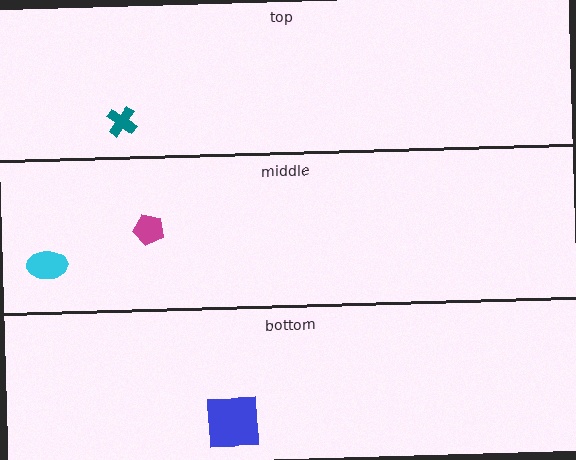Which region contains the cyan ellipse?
The middle region.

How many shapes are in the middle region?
2.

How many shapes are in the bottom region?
1.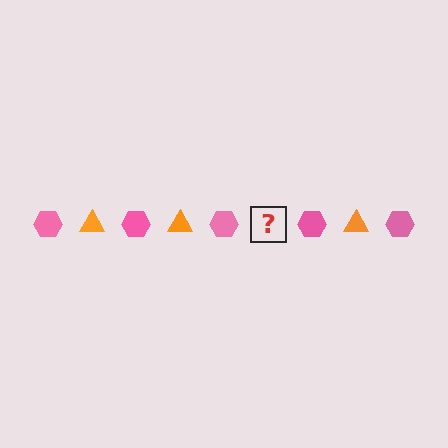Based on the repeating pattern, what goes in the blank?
The blank should be an orange triangle.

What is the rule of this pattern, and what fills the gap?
The rule is that the pattern alternates between pink hexagon and orange triangle. The gap should be filled with an orange triangle.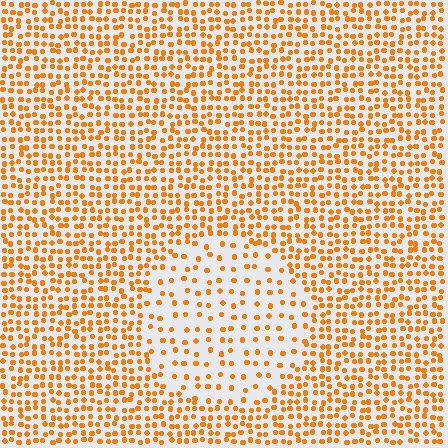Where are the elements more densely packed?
The elements are more densely packed outside the circle boundary.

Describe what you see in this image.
The image contains small orange elements arranged at two different densities. A circle-shaped region is visible where the elements are less densely packed than the surrounding area.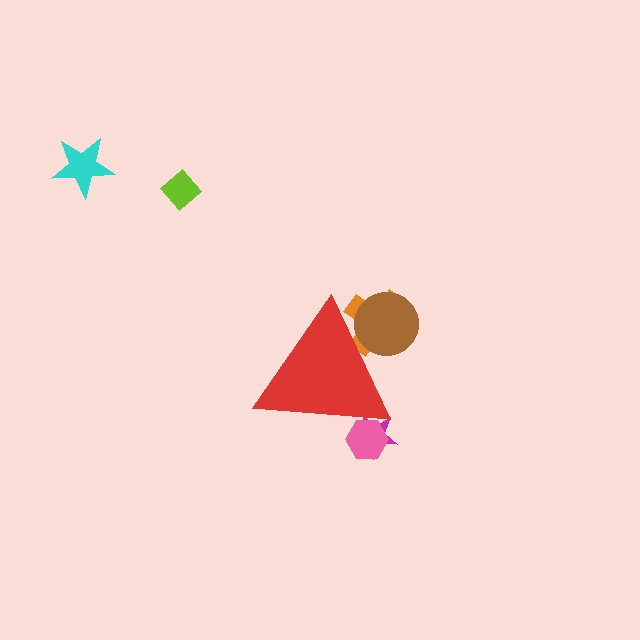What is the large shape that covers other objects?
A red triangle.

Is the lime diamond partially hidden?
No, the lime diamond is fully visible.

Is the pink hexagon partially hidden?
Yes, the pink hexagon is partially hidden behind the red triangle.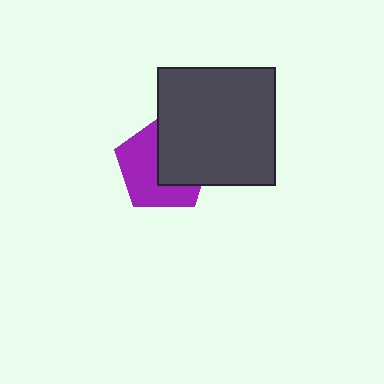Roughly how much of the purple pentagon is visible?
About half of it is visible (roughly 55%).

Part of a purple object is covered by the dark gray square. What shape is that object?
It is a pentagon.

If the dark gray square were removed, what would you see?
You would see the complete purple pentagon.